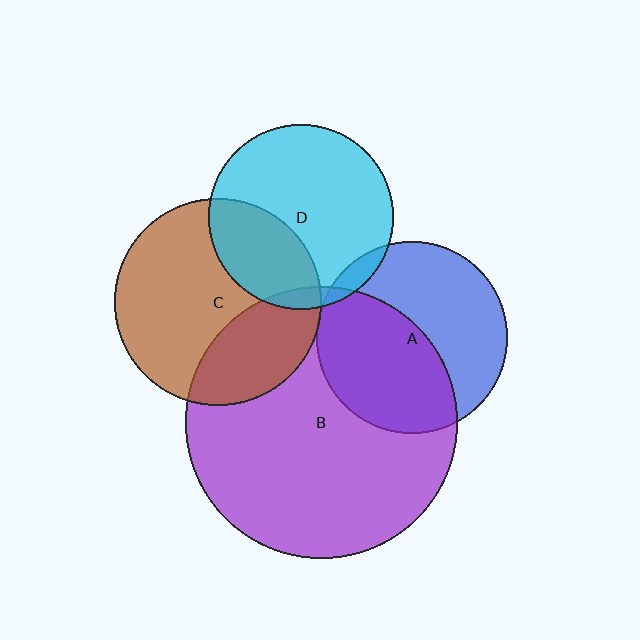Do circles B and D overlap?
Yes.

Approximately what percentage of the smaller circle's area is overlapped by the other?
Approximately 5%.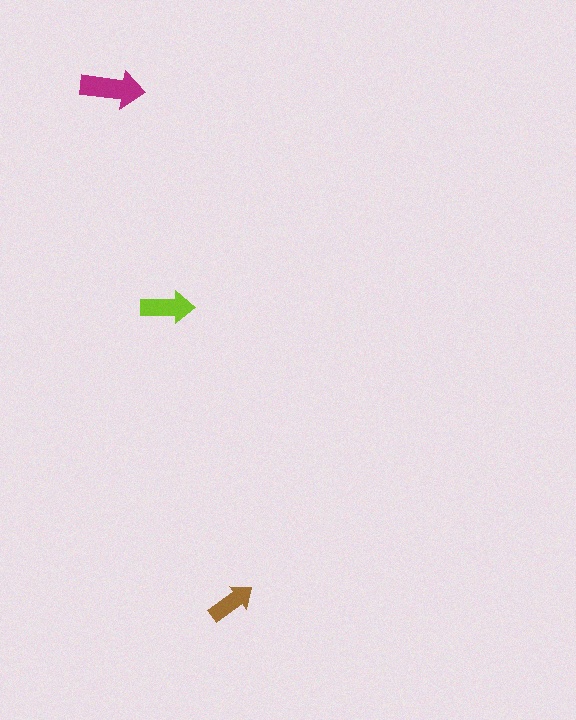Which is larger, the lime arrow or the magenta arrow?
The magenta one.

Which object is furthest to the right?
The brown arrow is rightmost.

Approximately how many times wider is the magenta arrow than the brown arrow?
About 1.5 times wider.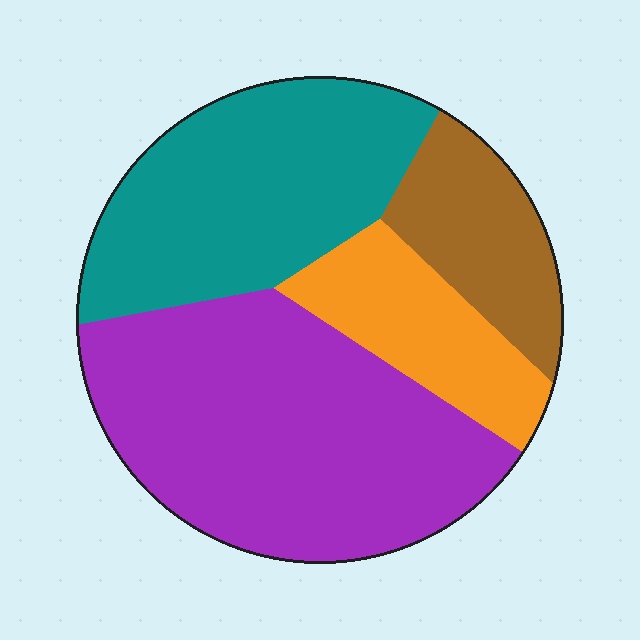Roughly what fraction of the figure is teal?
Teal takes up about one third (1/3) of the figure.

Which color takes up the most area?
Purple, at roughly 45%.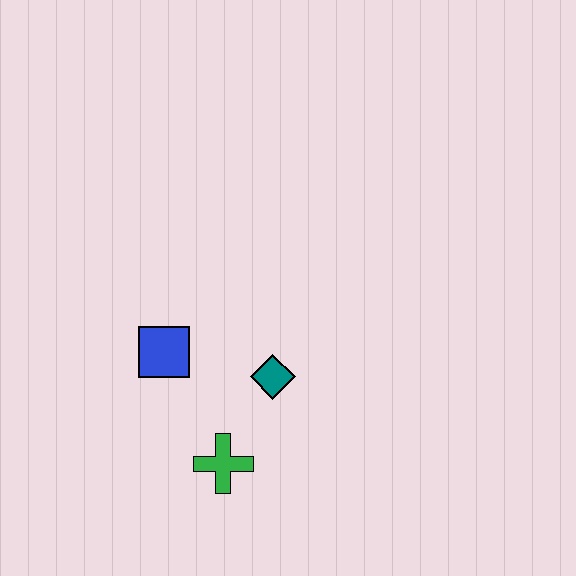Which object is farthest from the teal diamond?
The blue square is farthest from the teal diamond.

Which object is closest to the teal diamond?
The green cross is closest to the teal diamond.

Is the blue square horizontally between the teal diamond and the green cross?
No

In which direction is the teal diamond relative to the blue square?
The teal diamond is to the right of the blue square.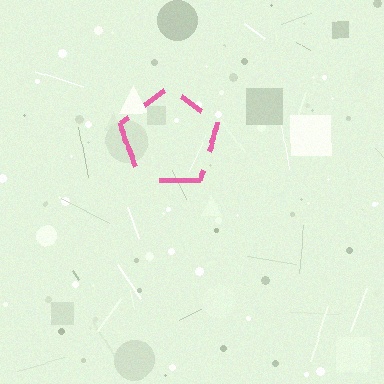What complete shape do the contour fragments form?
The contour fragments form a pentagon.